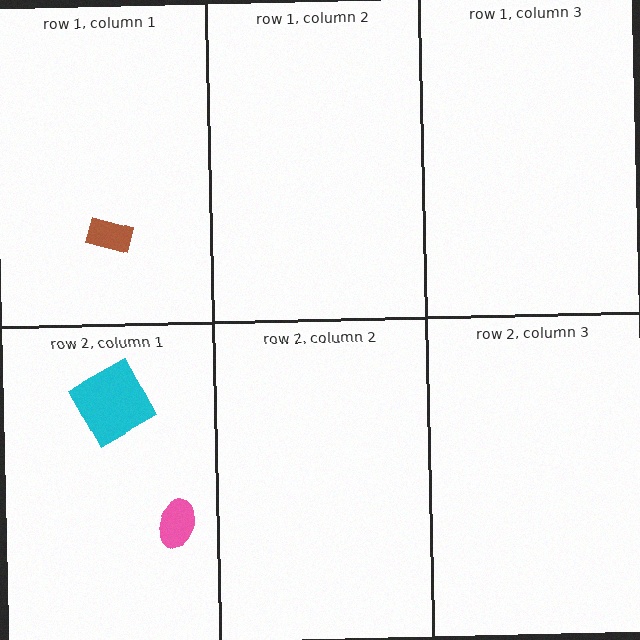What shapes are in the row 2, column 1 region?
The cyan square, the pink ellipse.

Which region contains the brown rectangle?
The row 1, column 1 region.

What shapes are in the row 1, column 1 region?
The brown rectangle.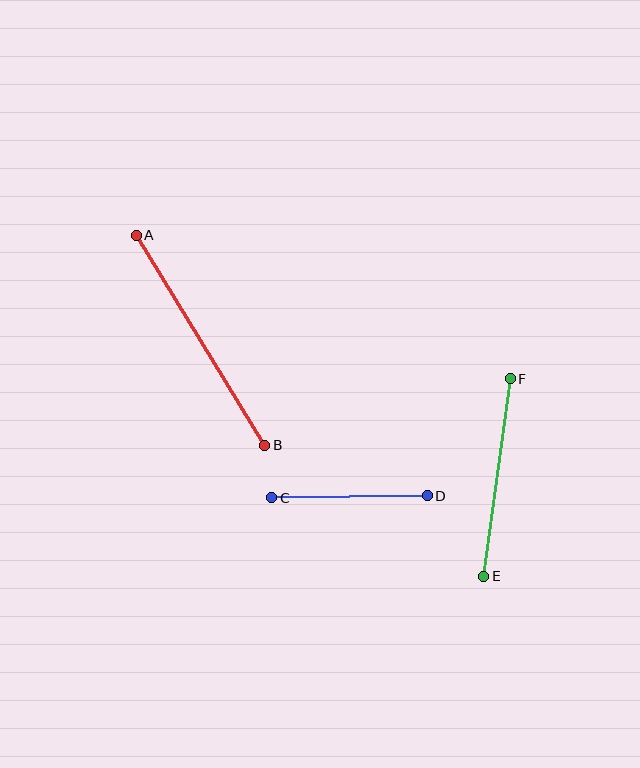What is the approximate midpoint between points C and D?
The midpoint is at approximately (350, 497) pixels.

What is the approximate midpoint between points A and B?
The midpoint is at approximately (200, 340) pixels.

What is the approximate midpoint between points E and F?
The midpoint is at approximately (497, 478) pixels.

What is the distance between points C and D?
The distance is approximately 155 pixels.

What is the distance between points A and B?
The distance is approximately 247 pixels.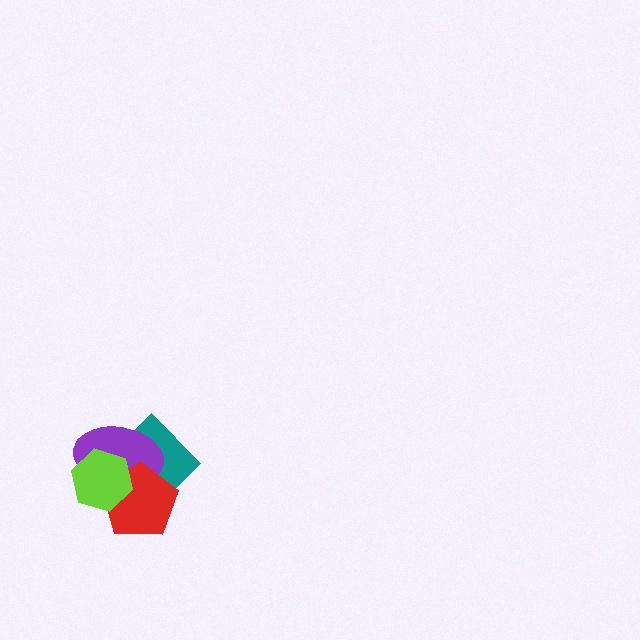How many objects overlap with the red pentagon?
3 objects overlap with the red pentagon.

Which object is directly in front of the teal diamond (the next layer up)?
The purple ellipse is directly in front of the teal diamond.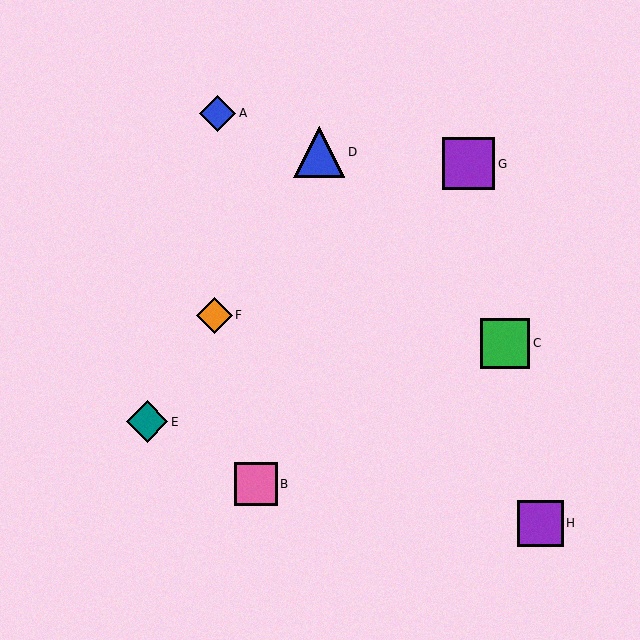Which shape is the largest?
The purple square (labeled G) is the largest.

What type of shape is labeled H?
Shape H is a purple square.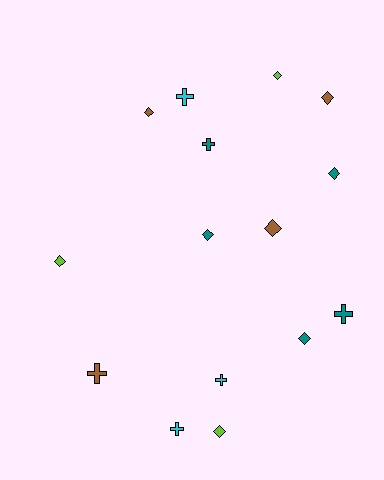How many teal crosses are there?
There are 2 teal crosses.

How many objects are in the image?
There are 15 objects.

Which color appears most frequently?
Teal, with 5 objects.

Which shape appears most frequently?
Diamond, with 9 objects.